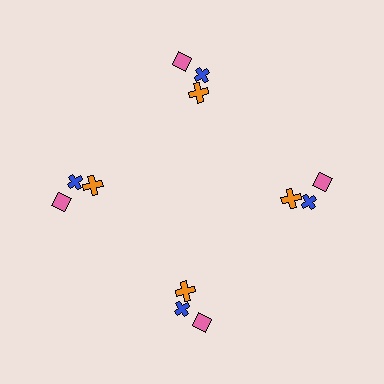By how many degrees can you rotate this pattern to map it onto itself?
The pattern maps onto itself every 90 degrees of rotation.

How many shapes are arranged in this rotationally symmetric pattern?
There are 12 shapes, arranged in 4 groups of 3.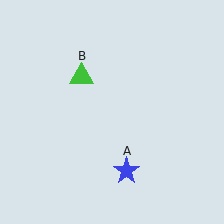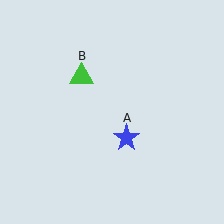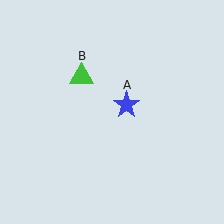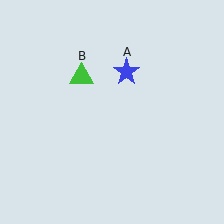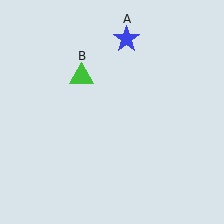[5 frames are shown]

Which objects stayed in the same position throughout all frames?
Green triangle (object B) remained stationary.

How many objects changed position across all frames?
1 object changed position: blue star (object A).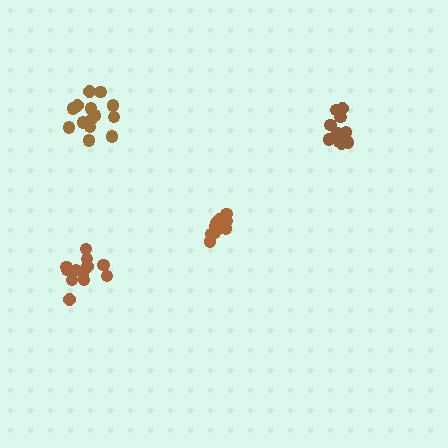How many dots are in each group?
Group 1: 13 dots, Group 2: 12 dots, Group 3: 14 dots, Group 4: 12 dots (51 total).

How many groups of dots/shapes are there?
There are 4 groups.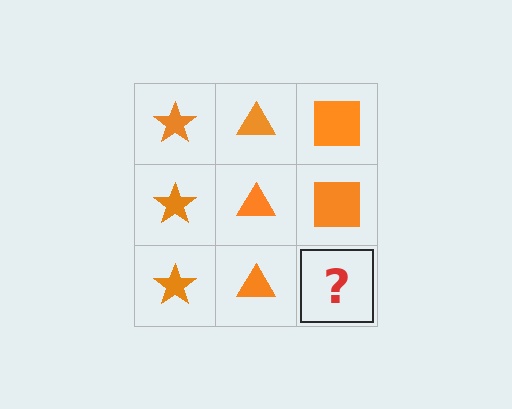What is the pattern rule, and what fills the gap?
The rule is that each column has a consistent shape. The gap should be filled with an orange square.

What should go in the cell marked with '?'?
The missing cell should contain an orange square.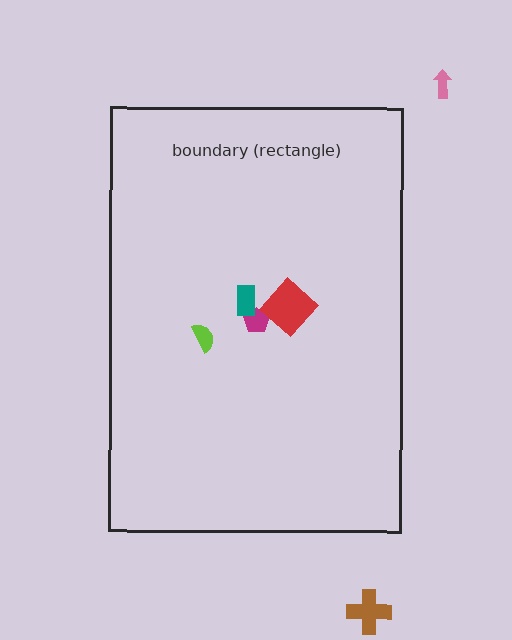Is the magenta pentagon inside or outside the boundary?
Inside.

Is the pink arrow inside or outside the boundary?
Outside.